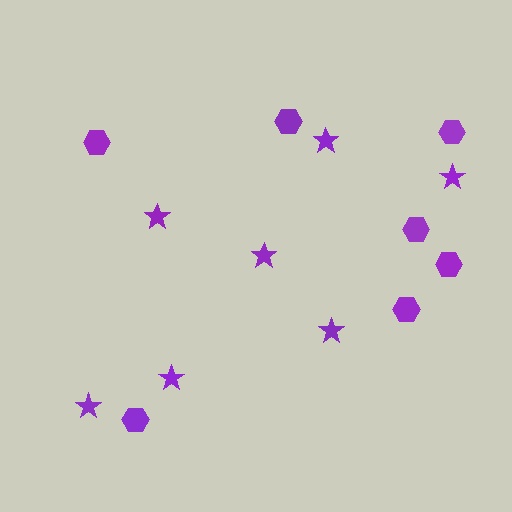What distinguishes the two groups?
There are 2 groups: one group of hexagons (7) and one group of stars (7).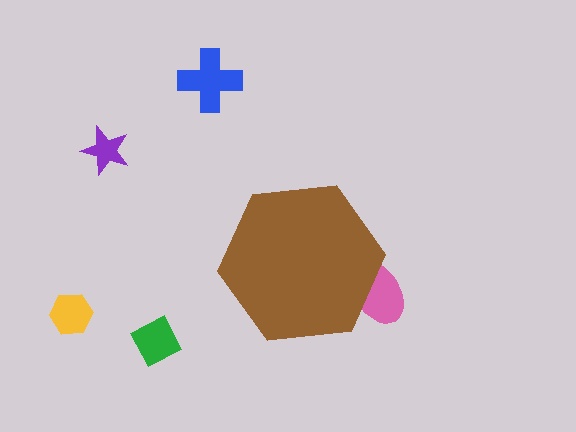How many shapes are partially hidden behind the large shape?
1 shape is partially hidden.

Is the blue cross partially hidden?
No, the blue cross is fully visible.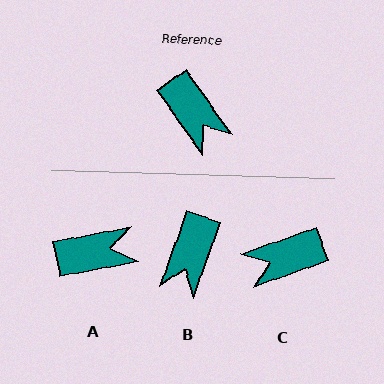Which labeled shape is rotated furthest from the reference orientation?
C, about 106 degrees away.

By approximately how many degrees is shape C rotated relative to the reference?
Approximately 106 degrees clockwise.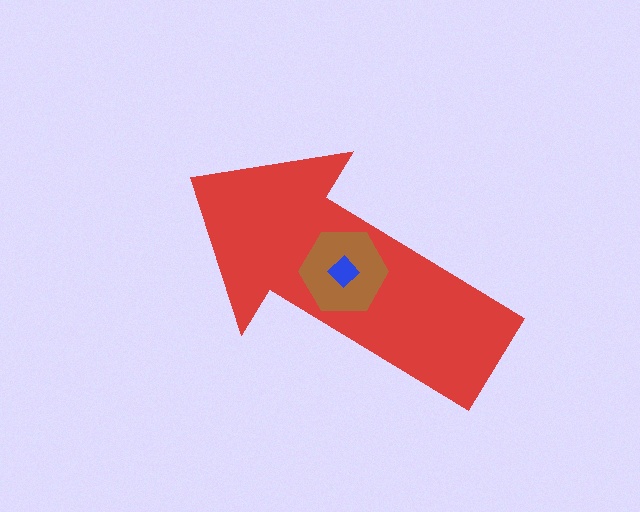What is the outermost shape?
The red arrow.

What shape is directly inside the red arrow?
The brown hexagon.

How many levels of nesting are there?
3.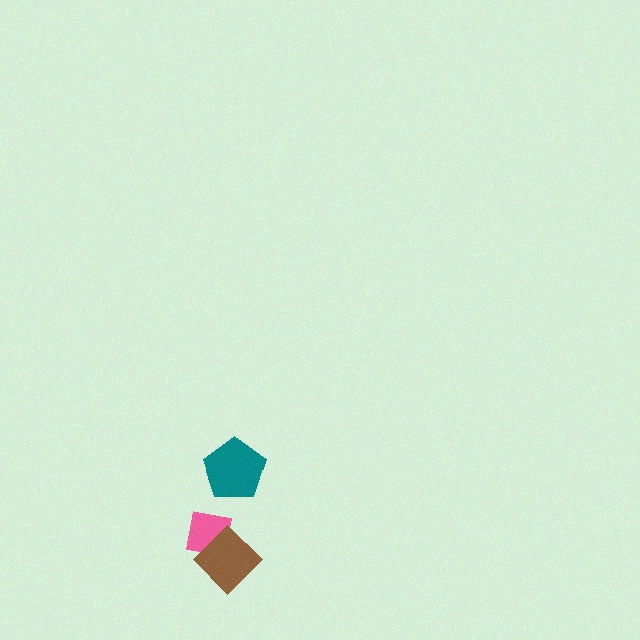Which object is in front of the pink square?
The brown diamond is in front of the pink square.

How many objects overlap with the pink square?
1 object overlaps with the pink square.